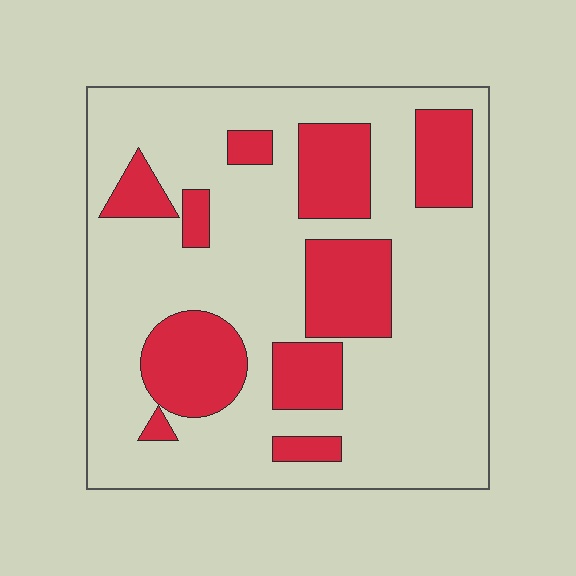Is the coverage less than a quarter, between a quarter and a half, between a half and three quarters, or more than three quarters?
Between a quarter and a half.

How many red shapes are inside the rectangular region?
10.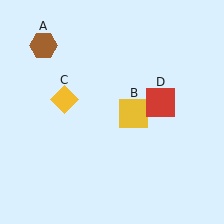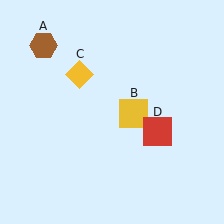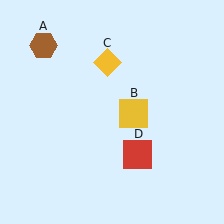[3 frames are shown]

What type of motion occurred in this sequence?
The yellow diamond (object C), red square (object D) rotated clockwise around the center of the scene.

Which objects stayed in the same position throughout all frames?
Brown hexagon (object A) and yellow square (object B) remained stationary.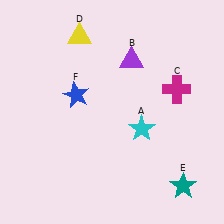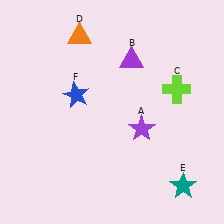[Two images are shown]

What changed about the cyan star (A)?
In Image 1, A is cyan. In Image 2, it changed to purple.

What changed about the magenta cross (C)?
In Image 1, C is magenta. In Image 2, it changed to lime.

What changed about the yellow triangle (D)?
In Image 1, D is yellow. In Image 2, it changed to orange.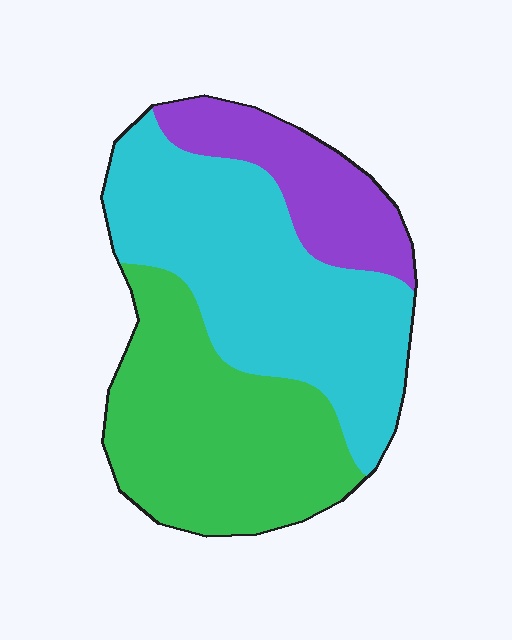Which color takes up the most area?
Cyan, at roughly 45%.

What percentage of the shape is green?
Green takes up about three eighths (3/8) of the shape.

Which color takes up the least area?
Purple, at roughly 20%.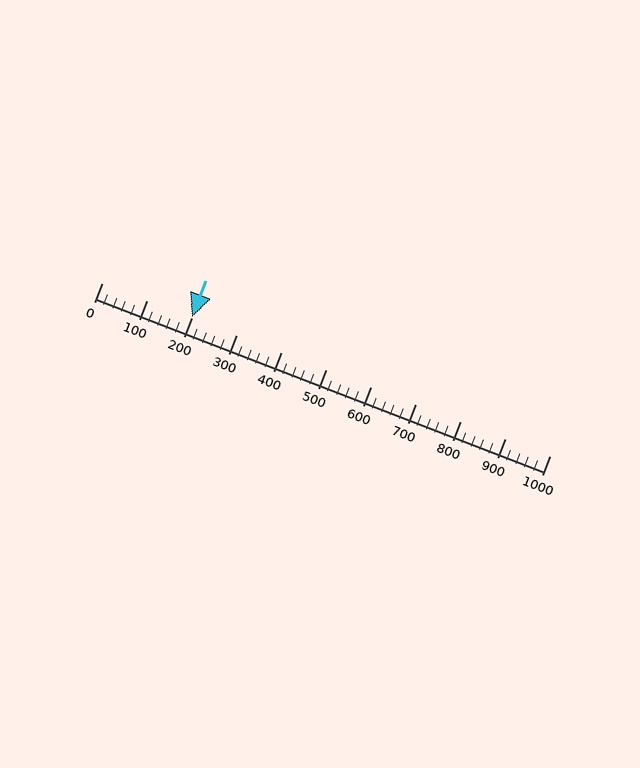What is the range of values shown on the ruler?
The ruler shows values from 0 to 1000.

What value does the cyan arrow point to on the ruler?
The cyan arrow points to approximately 200.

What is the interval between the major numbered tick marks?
The major tick marks are spaced 100 units apart.